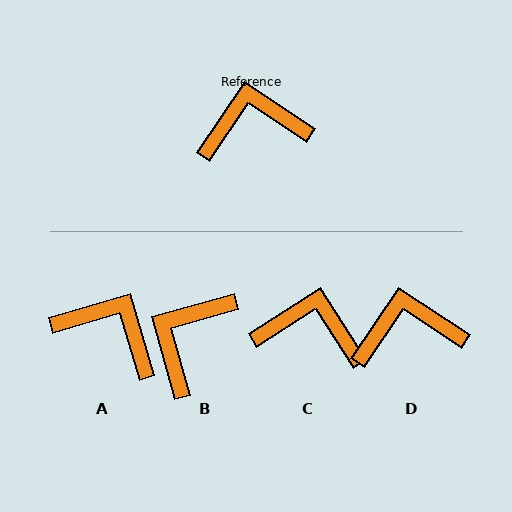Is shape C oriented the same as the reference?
No, it is off by about 23 degrees.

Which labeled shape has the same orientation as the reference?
D.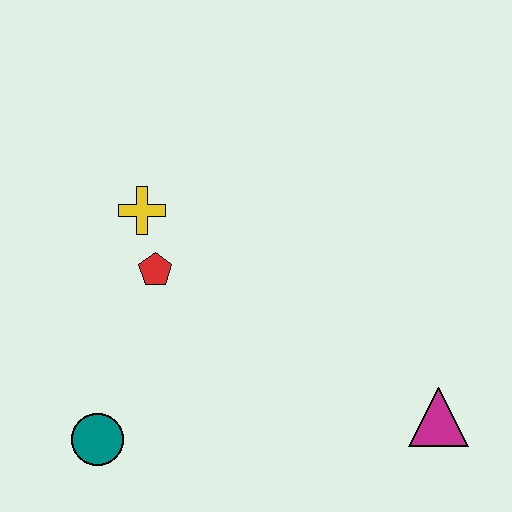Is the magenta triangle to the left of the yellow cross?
No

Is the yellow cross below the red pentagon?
No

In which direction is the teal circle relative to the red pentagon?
The teal circle is below the red pentagon.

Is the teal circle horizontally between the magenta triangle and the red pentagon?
No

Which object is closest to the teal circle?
The red pentagon is closest to the teal circle.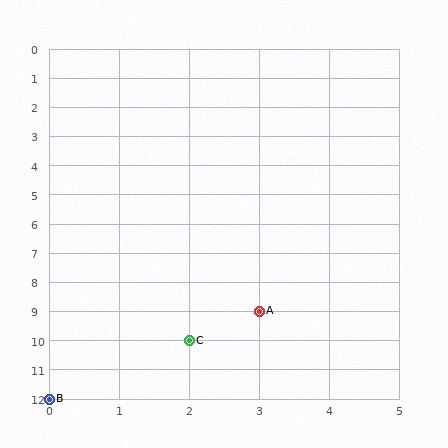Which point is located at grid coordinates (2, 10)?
Point C is at (2, 10).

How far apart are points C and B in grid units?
Points C and B are 2 columns and 2 rows apart (about 2.8 grid units diagonally).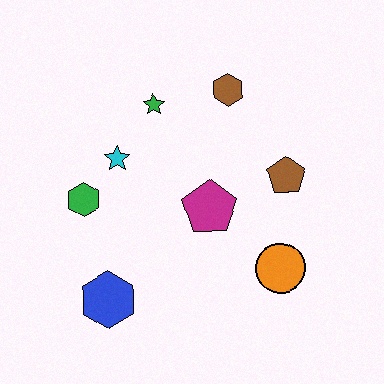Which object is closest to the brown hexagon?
The green star is closest to the brown hexagon.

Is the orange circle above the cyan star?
No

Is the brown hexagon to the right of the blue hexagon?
Yes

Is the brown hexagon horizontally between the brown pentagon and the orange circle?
No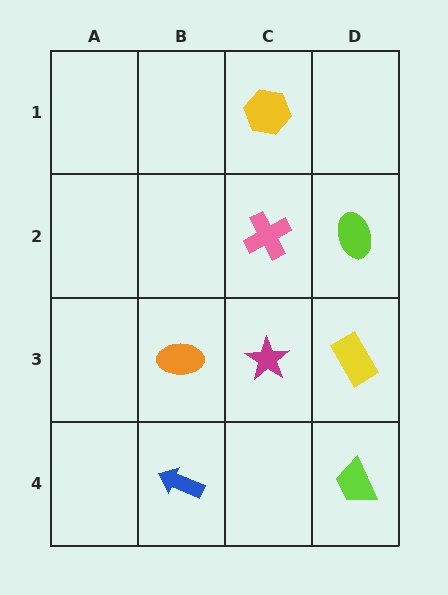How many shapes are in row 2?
2 shapes.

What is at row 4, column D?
A lime trapezoid.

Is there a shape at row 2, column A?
No, that cell is empty.